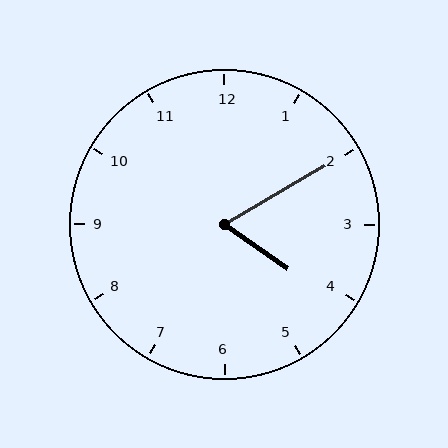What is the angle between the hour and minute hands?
Approximately 65 degrees.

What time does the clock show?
4:10.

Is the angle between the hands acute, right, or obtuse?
It is acute.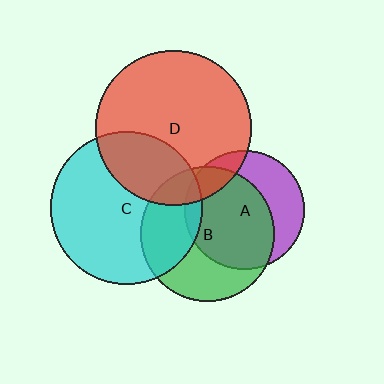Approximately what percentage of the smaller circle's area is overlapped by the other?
Approximately 15%.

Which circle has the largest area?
Circle D (red).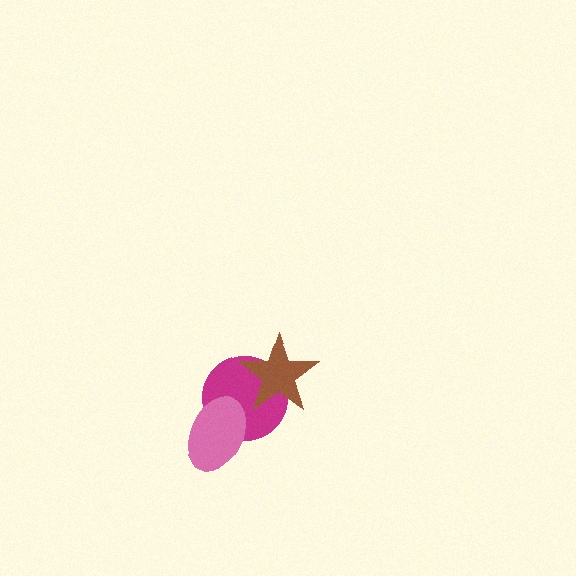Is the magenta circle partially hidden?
Yes, it is partially covered by another shape.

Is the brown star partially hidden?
No, no other shape covers it.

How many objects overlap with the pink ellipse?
1 object overlaps with the pink ellipse.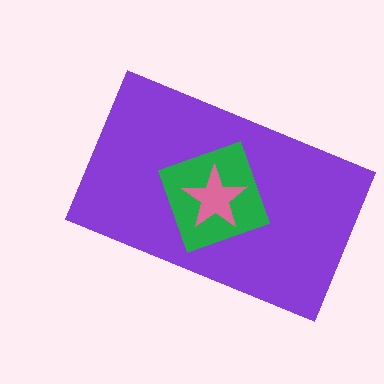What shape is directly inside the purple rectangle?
The green diamond.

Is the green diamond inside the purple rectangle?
Yes.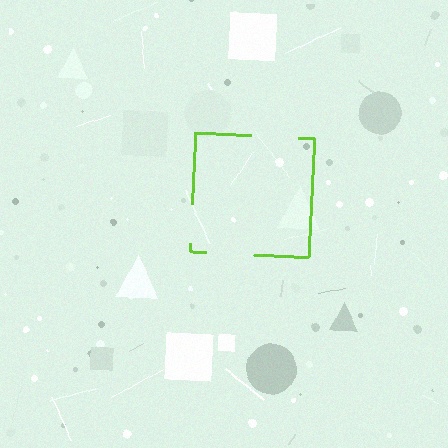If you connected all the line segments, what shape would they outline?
They would outline a square.